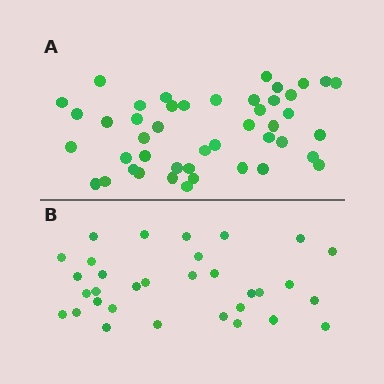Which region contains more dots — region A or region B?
Region A (the top region) has more dots.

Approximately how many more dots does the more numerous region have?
Region A has approximately 15 more dots than region B.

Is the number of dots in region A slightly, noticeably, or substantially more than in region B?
Region A has noticeably more, but not dramatically so. The ratio is roughly 1.4 to 1.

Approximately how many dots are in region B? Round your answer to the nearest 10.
About 30 dots. (The exact count is 32, which rounds to 30.)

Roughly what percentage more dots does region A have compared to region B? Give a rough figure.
About 40% more.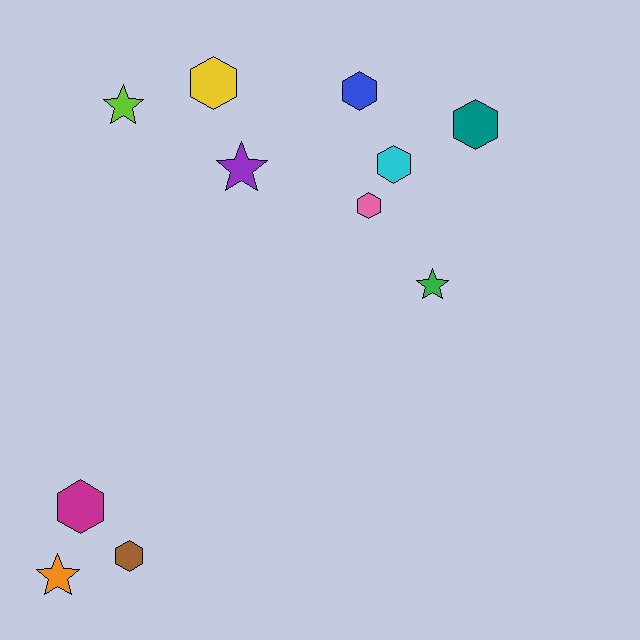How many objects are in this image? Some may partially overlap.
There are 11 objects.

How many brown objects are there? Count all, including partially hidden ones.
There is 1 brown object.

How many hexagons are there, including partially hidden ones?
There are 7 hexagons.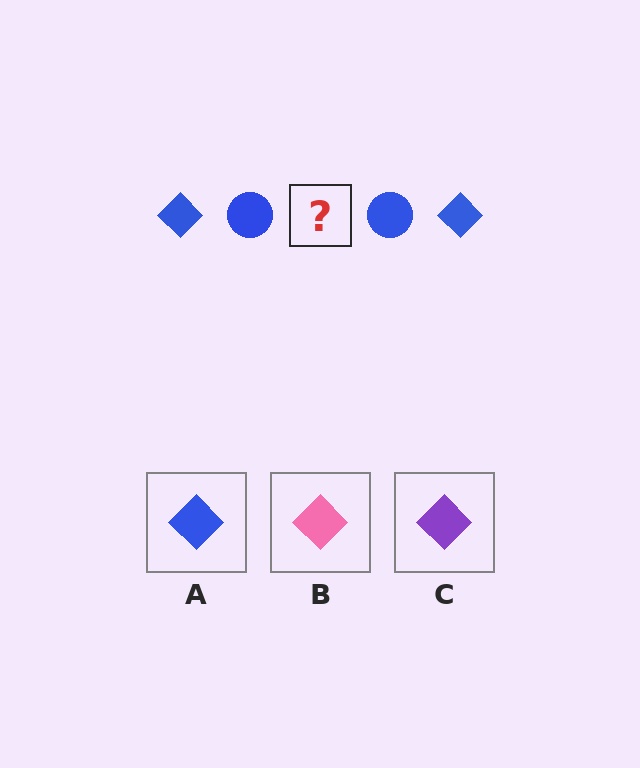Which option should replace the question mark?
Option A.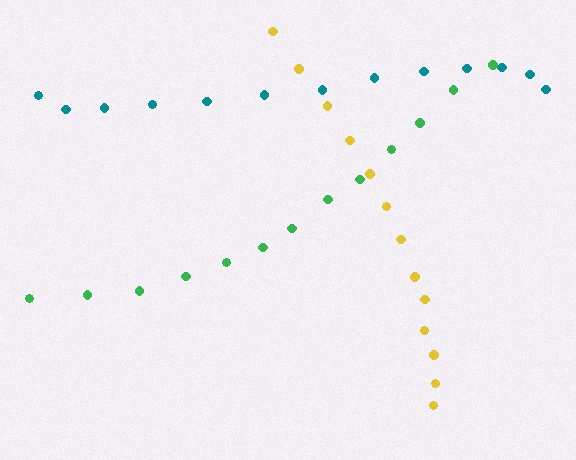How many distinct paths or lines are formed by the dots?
There are 3 distinct paths.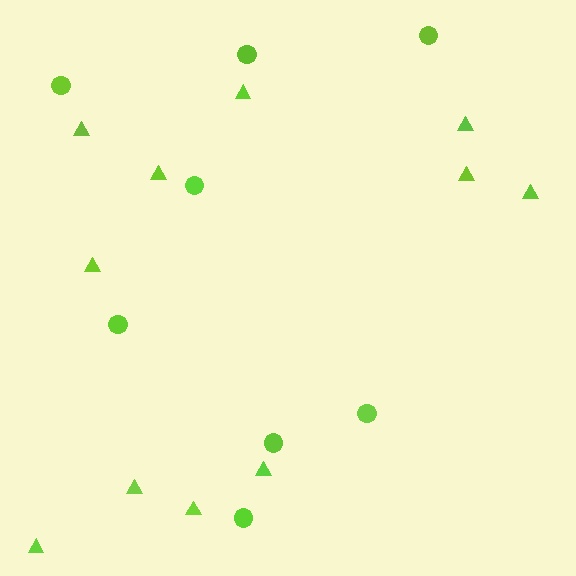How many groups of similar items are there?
There are 2 groups: one group of circles (8) and one group of triangles (11).